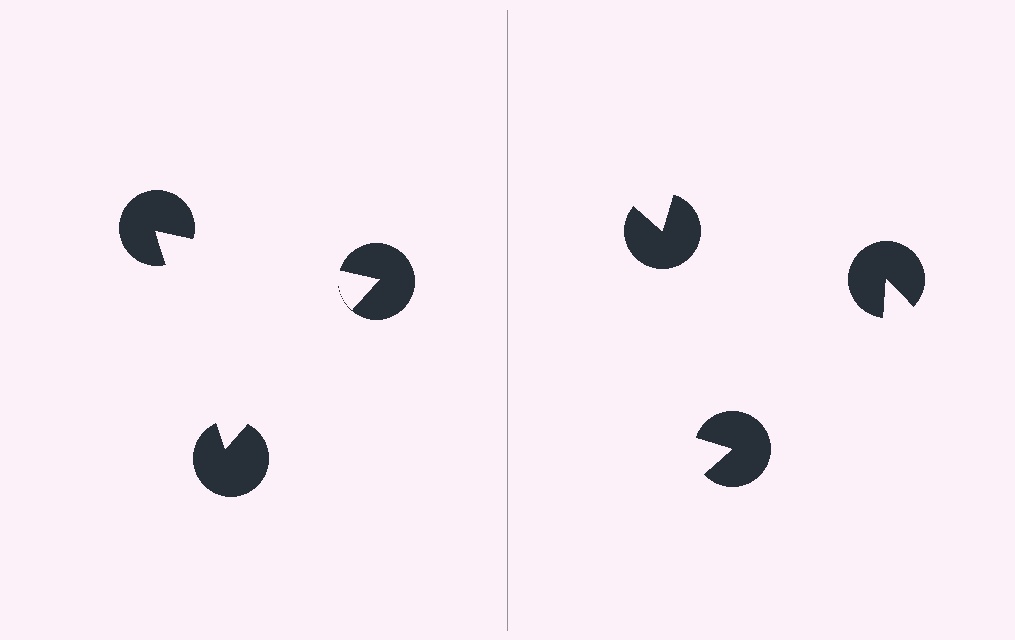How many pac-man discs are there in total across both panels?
6 — 3 on each side.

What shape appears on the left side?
An illusory triangle.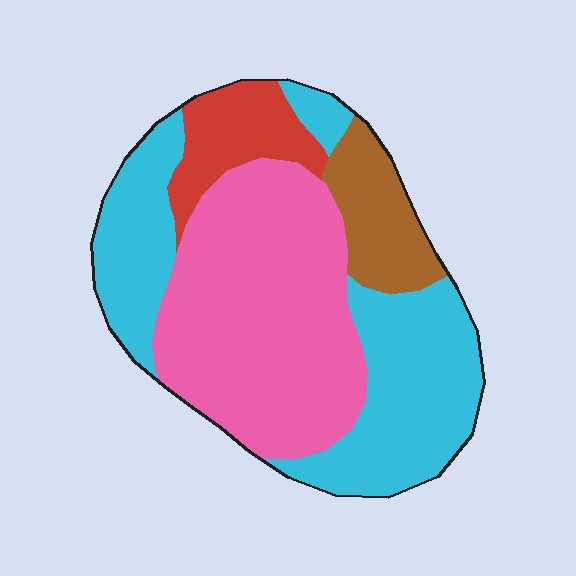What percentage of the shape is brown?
Brown takes up about one tenth (1/10) of the shape.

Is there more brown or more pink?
Pink.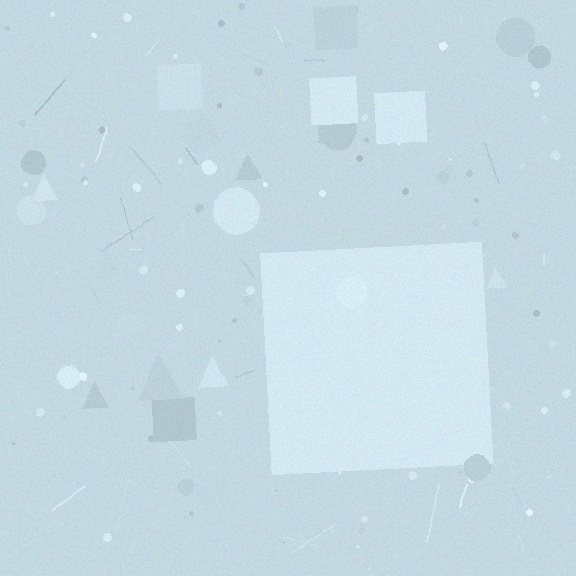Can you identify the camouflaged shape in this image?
The camouflaged shape is a square.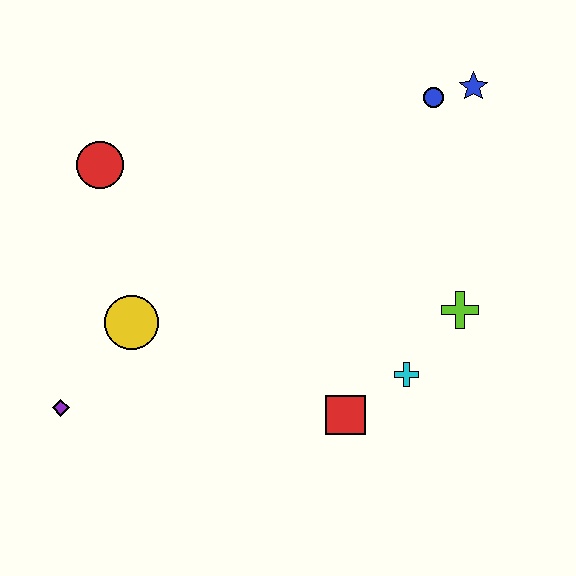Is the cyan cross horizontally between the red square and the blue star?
Yes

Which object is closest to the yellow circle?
The purple diamond is closest to the yellow circle.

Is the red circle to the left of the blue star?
Yes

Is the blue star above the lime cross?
Yes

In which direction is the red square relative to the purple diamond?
The red square is to the right of the purple diamond.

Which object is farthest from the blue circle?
The purple diamond is farthest from the blue circle.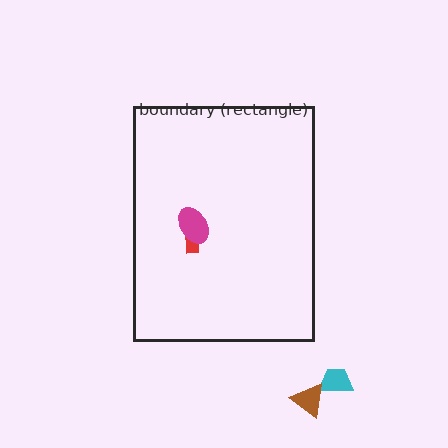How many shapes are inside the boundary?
2 inside, 2 outside.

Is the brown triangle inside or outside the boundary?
Outside.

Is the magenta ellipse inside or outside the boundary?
Inside.